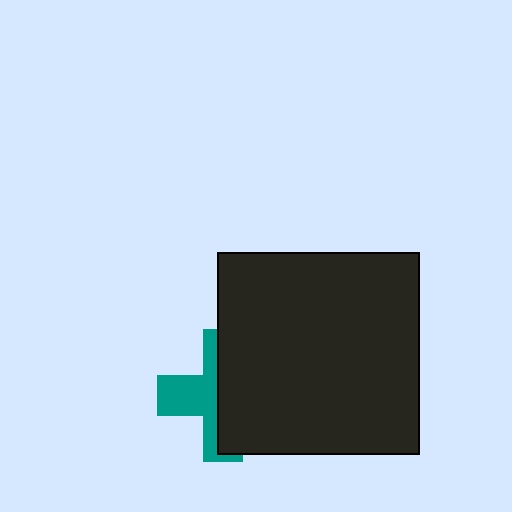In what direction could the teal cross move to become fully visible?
The teal cross could move left. That would shift it out from behind the black square entirely.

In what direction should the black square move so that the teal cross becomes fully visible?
The black square should move right. That is the shortest direction to clear the overlap and leave the teal cross fully visible.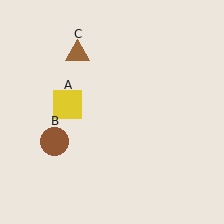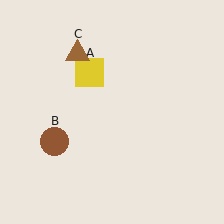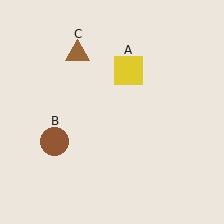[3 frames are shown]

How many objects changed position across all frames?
1 object changed position: yellow square (object A).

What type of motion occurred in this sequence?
The yellow square (object A) rotated clockwise around the center of the scene.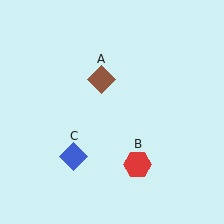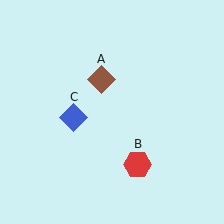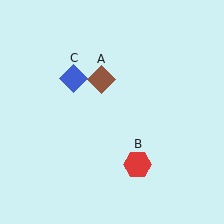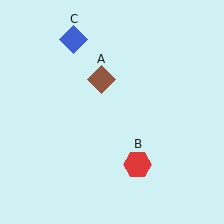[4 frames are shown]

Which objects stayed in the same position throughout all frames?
Brown diamond (object A) and red hexagon (object B) remained stationary.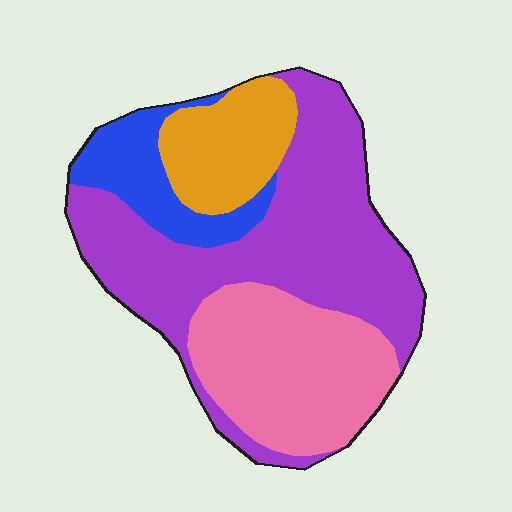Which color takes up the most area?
Purple, at roughly 45%.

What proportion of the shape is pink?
Pink takes up about one quarter (1/4) of the shape.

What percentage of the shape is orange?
Orange covers 14% of the shape.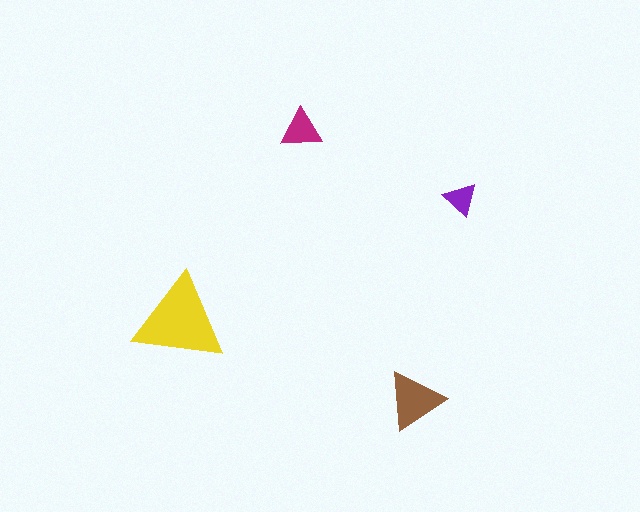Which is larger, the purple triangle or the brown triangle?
The brown one.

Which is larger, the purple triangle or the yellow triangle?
The yellow one.